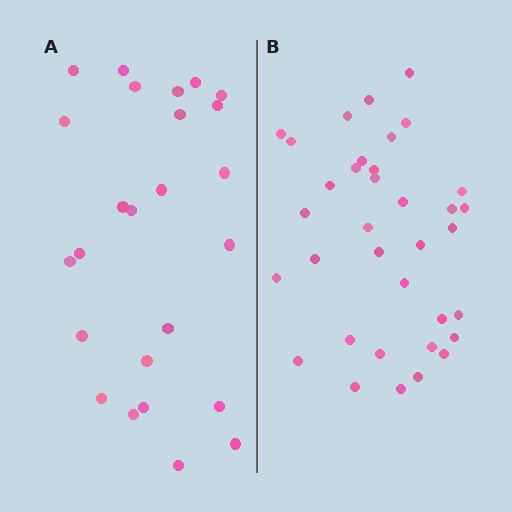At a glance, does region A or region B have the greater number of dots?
Region B (the right region) has more dots.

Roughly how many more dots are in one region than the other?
Region B has roughly 10 or so more dots than region A.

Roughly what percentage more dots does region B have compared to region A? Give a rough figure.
About 40% more.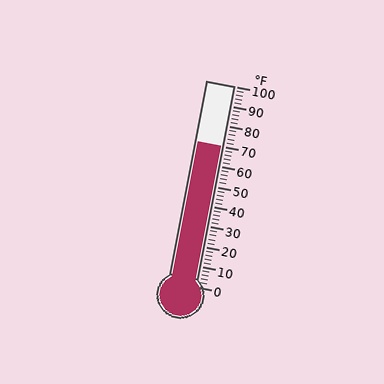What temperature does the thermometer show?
The thermometer shows approximately 70°F.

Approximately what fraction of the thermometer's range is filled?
The thermometer is filled to approximately 70% of its range.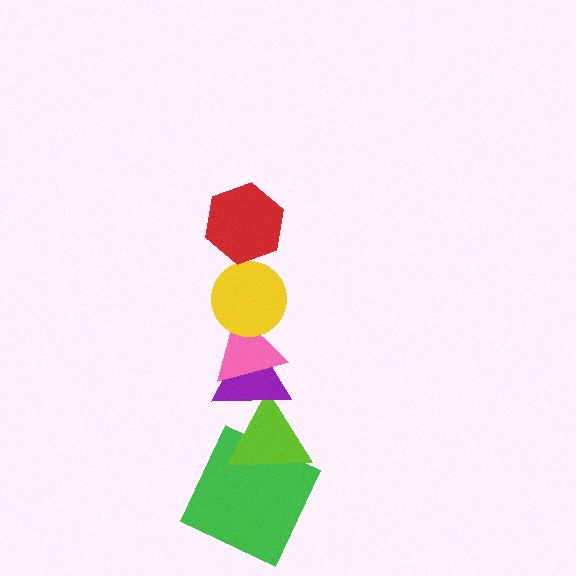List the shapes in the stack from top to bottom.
From top to bottom: the red hexagon, the yellow circle, the pink triangle, the purple triangle, the lime triangle, the green square.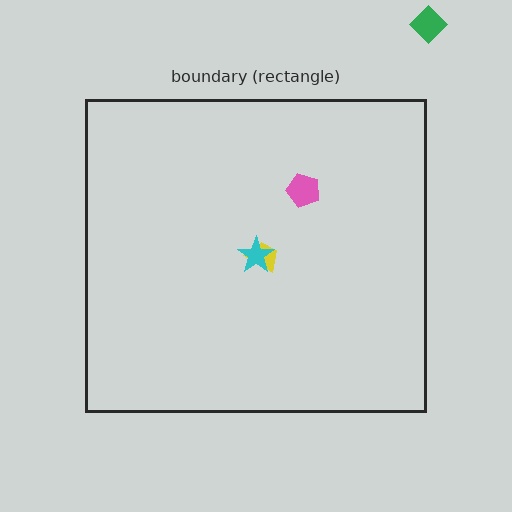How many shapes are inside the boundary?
3 inside, 1 outside.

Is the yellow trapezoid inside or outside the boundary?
Inside.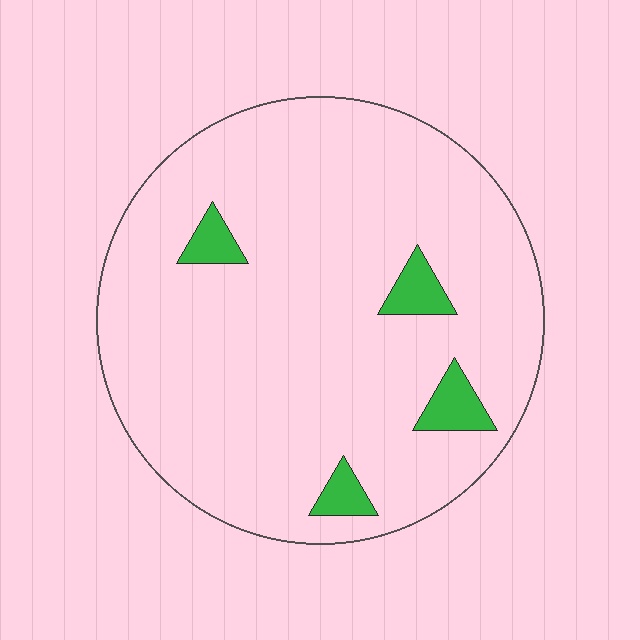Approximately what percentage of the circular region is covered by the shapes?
Approximately 5%.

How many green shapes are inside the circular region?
4.